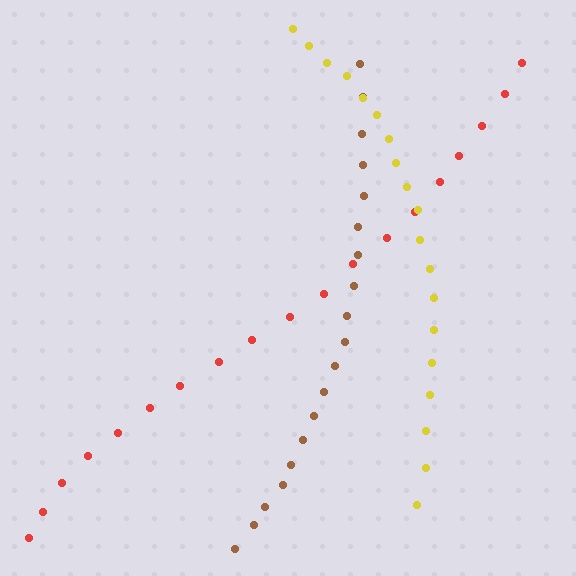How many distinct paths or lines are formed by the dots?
There are 3 distinct paths.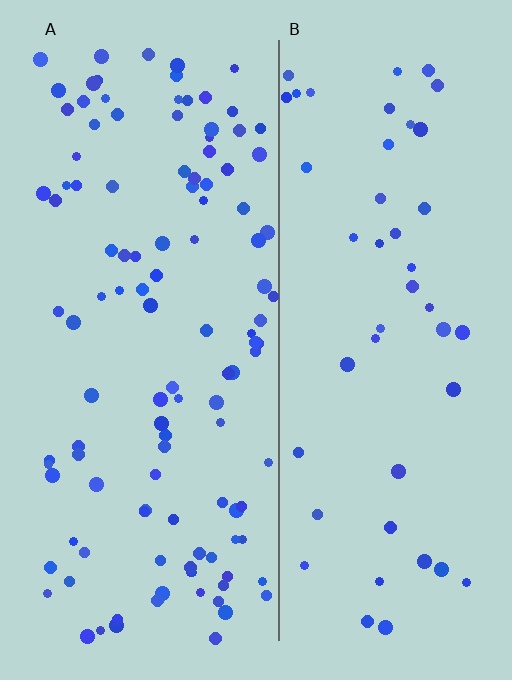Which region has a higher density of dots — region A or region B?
A (the left).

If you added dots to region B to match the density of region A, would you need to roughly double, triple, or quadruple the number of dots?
Approximately double.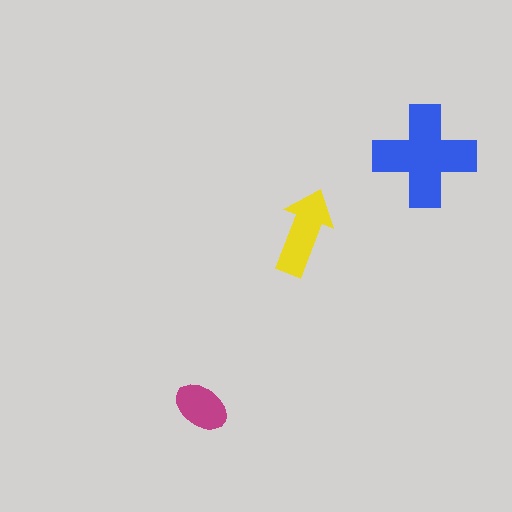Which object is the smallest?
The magenta ellipse.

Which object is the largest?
The blue cross.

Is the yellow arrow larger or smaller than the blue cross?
Smaller.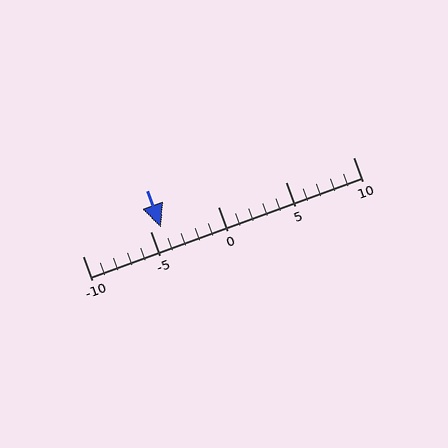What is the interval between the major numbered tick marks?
The major tick marks are spaced 5 units apart.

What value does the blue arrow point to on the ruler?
The blue arrow points to approximately -4.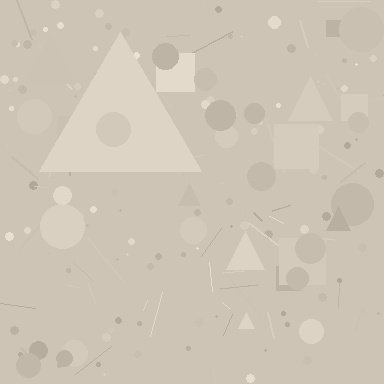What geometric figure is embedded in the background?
A triangle is embedded in the background.